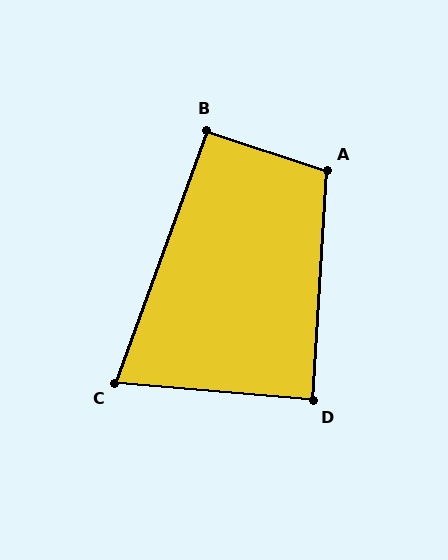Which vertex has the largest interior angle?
A, at approximately 105 degrees.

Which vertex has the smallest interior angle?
C, at approximately 75 degrees.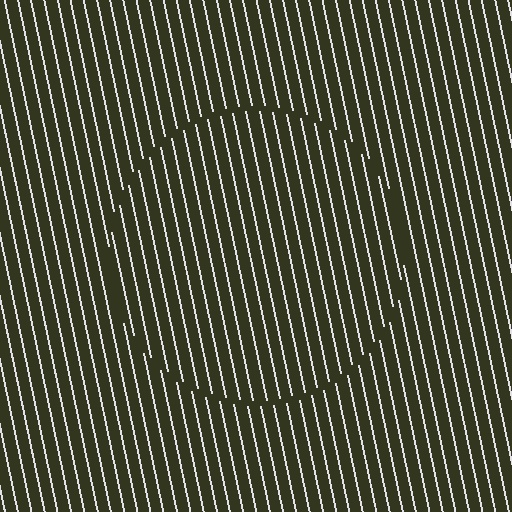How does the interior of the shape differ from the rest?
The interior of the shape contains the same grating, shifted by half a period — the contour is defined by the phase discontinuity where line-ends from the inner and outer gratings abut.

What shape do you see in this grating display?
An illusory circle. The interior of the shape contains the same grating, shifted by half a period — the contour is defined by the phase discontinuity where line-ends from the inner and outer gratings abut.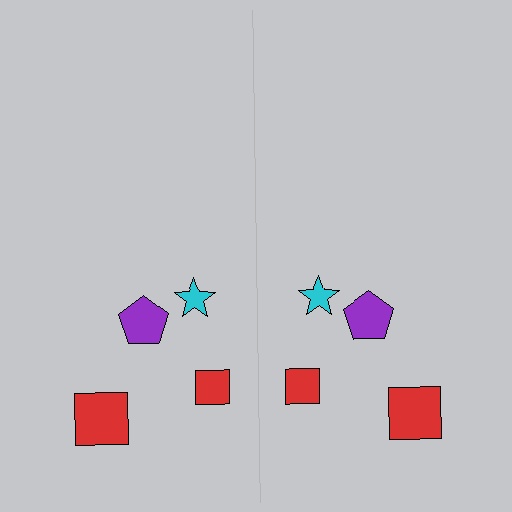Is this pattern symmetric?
Yes, this pattern has bilateral (reflection) symmetry.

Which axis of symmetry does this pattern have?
The pattern has a vertical axis of symmetry running through the center of the image.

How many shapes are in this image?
There are 8 shapes in this image.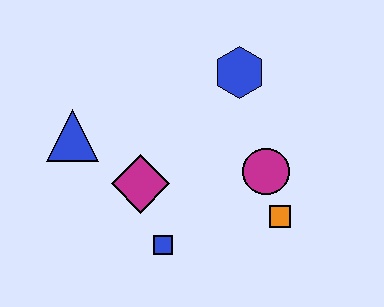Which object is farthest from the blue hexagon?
The blue square is farthest from the blue hexagon.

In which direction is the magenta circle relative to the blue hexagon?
The magenta circle is below the blue hexagon.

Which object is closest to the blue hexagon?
The magenta circle is closest to the blue hexagon.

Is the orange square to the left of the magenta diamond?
No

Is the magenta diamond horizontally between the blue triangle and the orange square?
Yes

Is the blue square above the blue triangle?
No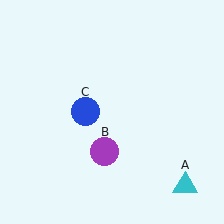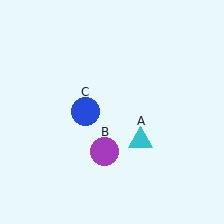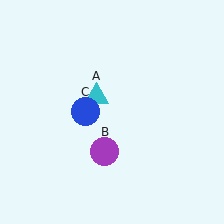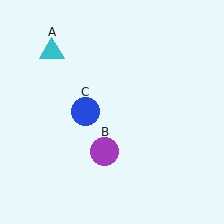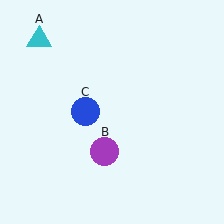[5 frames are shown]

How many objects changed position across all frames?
1 object changed position: cyan triangle (object A).